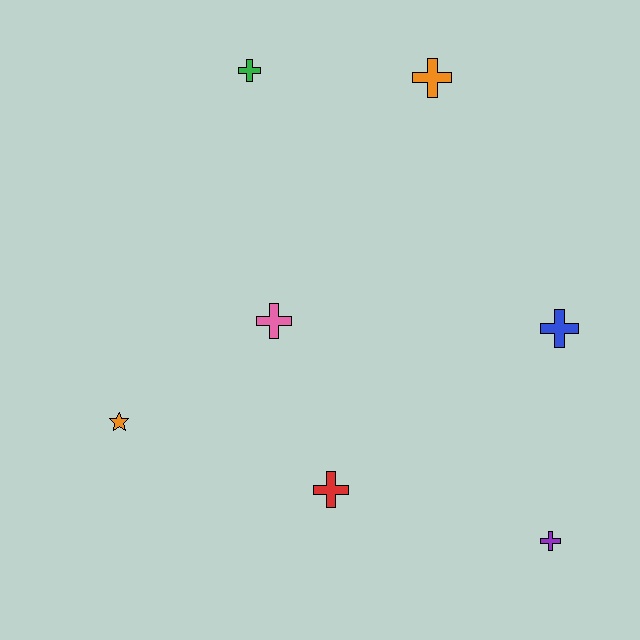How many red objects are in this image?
There is 1 red object.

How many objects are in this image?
There are 7 objects.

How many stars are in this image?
There is 1 star.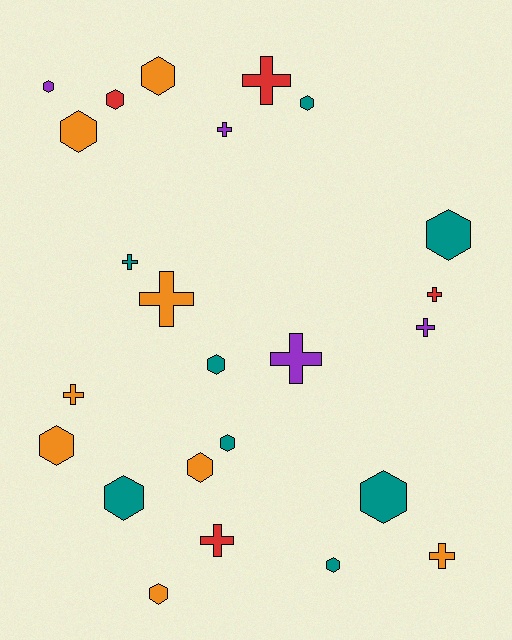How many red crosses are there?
There are 3 red crosses.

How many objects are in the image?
There are 24 objects.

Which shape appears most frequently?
Hexagon, with 14 objects.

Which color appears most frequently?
Teal, with 8 objects.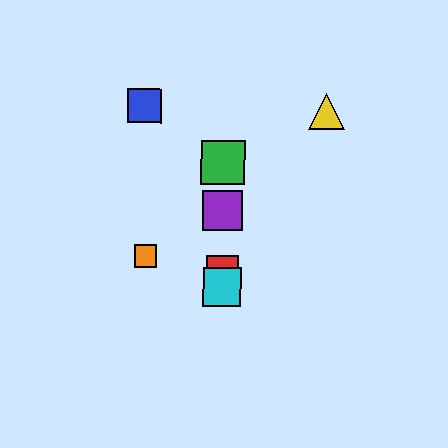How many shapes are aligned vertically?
4 shapes (the red square, the green square, the purple square, the cyan square) are aligned vertically.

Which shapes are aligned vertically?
The red square, the green square, the purple square, the cyan square are aligned vertically.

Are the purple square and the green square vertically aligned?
Yes, both are at x≈223.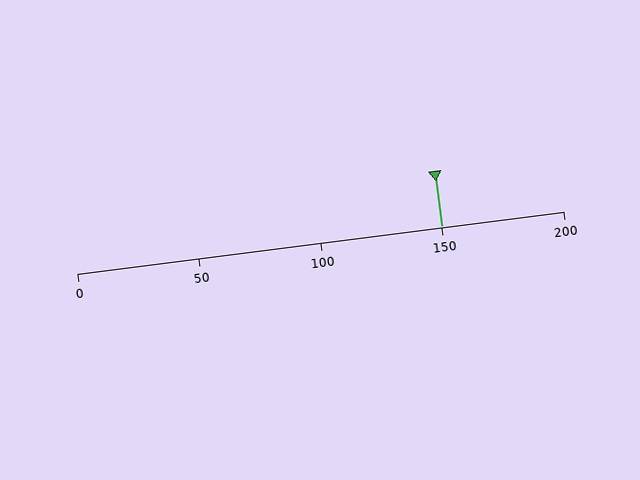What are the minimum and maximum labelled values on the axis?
The axis runs from 0 to 200.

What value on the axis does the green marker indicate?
The marker indicates approximately 150.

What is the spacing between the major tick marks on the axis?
The major ticks are spaced 50 apart.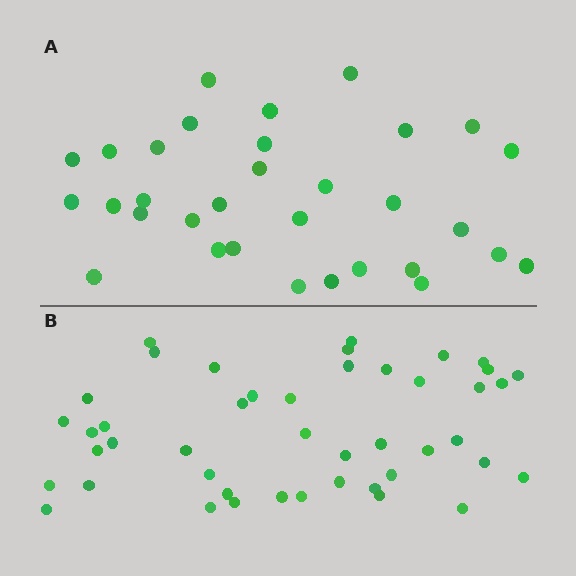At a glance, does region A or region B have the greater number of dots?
Region B (the bottom region) has more dots.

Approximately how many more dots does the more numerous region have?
Region B has approximately 15 more dots than region A.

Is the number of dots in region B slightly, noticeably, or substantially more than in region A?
Region B has noticeably more, but not dramatically so. The ratio is roughly 1.4 to 1.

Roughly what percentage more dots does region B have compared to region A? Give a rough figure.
About 40% more.